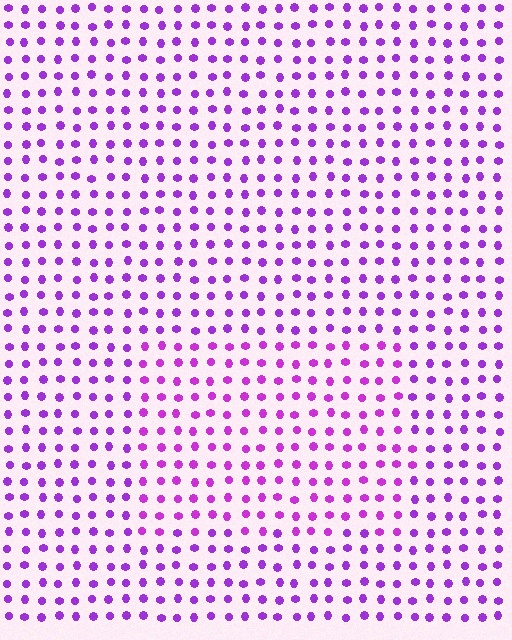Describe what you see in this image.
The image is filled with small purple elements in a uniform arrangement. A rectangle-shaped region is visible where the elements are tinted to a slightly different hue, forming a subtle color boundary.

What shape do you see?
I see a rectangle.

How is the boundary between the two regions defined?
The boundary is defined purely by a slight shift in hue (about 17 degrees). Spacing, size, and orientation are identical on both sides.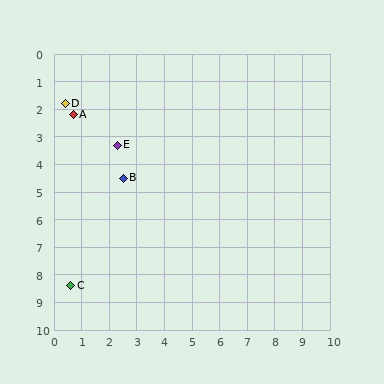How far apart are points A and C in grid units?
Points A and C are about 6.2 grid units apart.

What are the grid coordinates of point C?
Point C is at approximately (0.6, 8.4).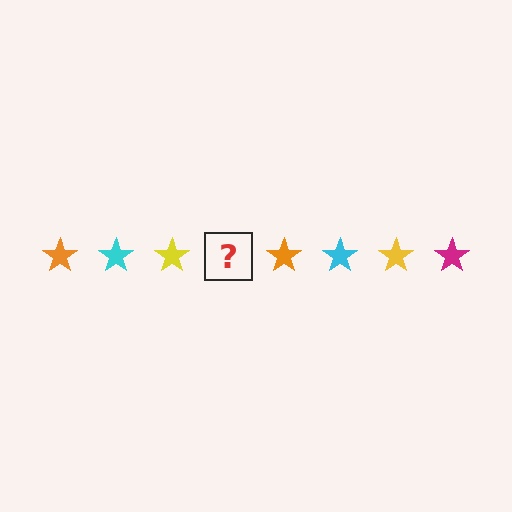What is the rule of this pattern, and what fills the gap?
The rule is that the pattern cycles through orange, cyan, yellow, magenta stars. The gap should be filled with a magenta star.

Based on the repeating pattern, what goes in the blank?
The blank should be a magenta star.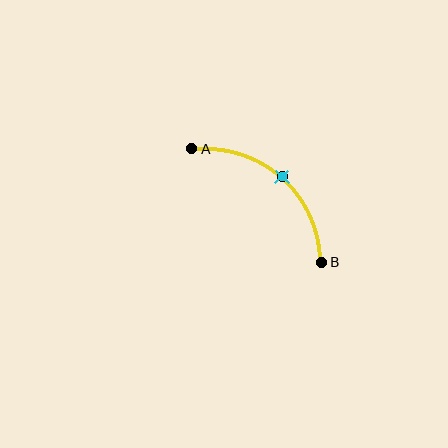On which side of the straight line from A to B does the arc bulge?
The arc bulges above and to the right of the straight line connecting A and B.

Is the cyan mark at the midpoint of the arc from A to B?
Yes. The cyan mark lies on the arc at equal arc-length from both A and B — it is the arc midpoint.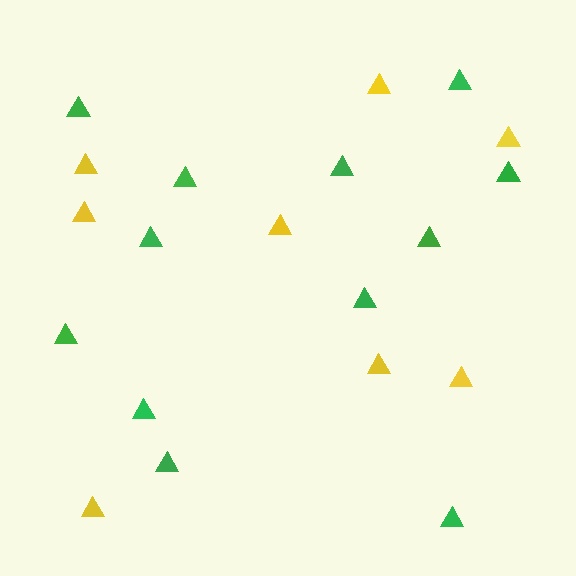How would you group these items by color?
There are 2 groups: one group of green triangles (12) and one group of yellow triangles (8).